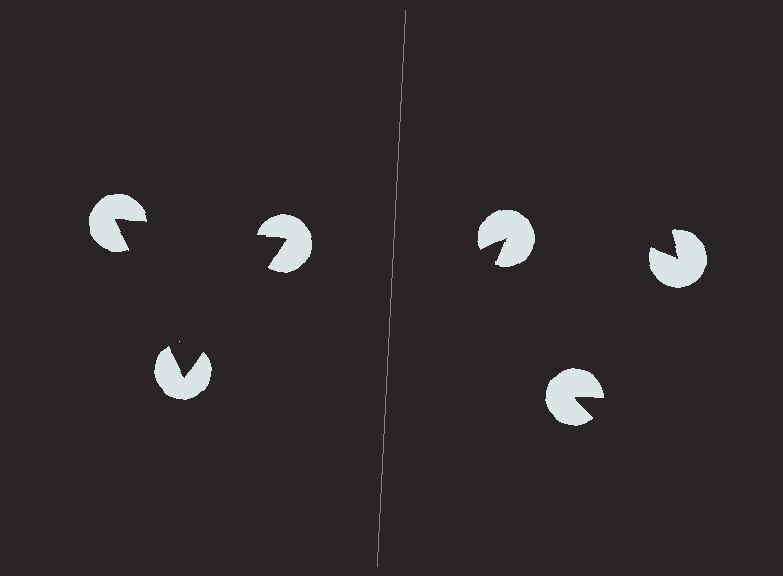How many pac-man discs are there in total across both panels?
6 — 3 on each side.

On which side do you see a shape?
An illusory triangle appears on the left side. On the right side the wedge cuts are rotated, so no coherent shape forms.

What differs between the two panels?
The pac-man discs are positioned identically on both sides; only the wedge orientations differ. On the left they align to a triangle; on the right they are misaligned.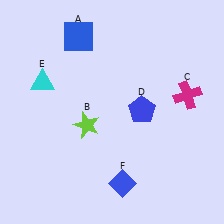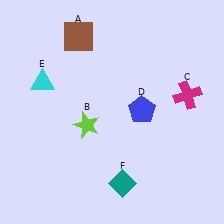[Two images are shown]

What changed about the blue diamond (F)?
In Image 1, F is blue. In Image 2, it changed to teal.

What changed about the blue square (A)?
In Image 1, A is blue. In Image 2, it changed to brown.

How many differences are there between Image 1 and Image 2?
There are 2 differences between the two images.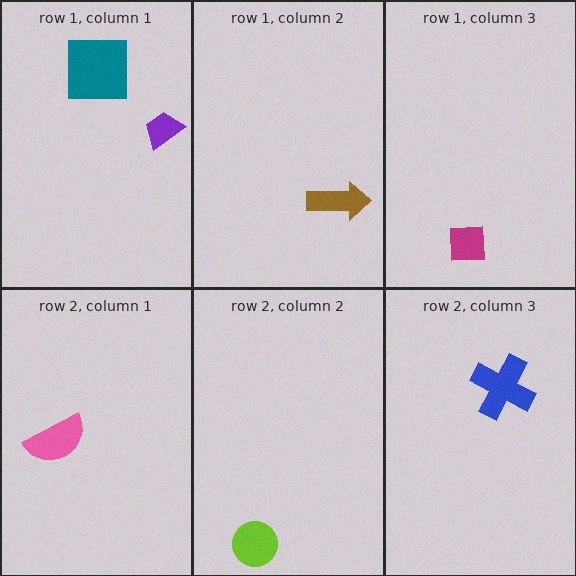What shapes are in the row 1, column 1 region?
The teal square, the purple trapezoid.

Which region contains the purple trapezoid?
The row 1, column 1 region.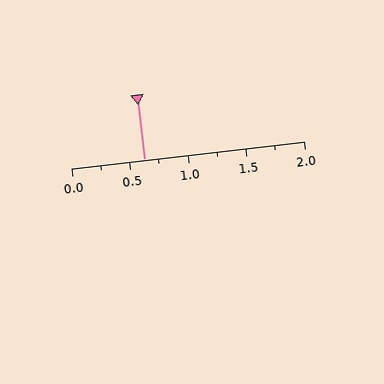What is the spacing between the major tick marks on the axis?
The major ticks are spaced 0.5 apart.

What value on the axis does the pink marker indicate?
The marker indicates approximately 0.62.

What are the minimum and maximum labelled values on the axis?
The axis runs from 0.0 to 2.0.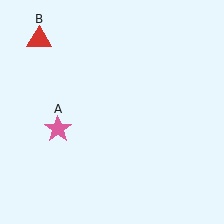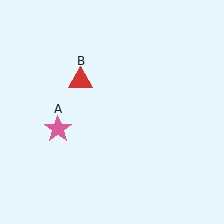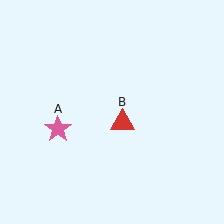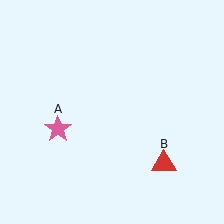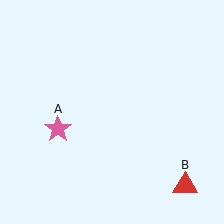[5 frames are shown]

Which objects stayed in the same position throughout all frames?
Pink star (object A) remained stationary.